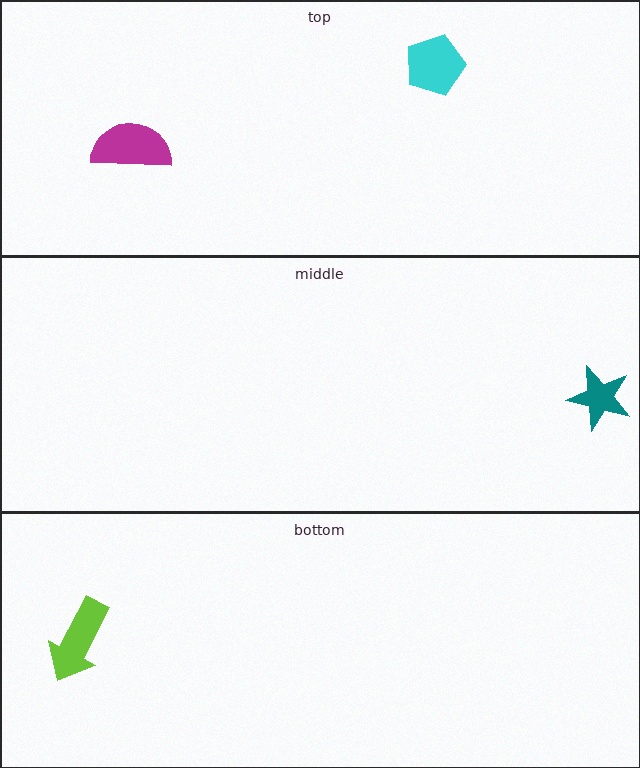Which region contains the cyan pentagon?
The top region.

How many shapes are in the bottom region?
1.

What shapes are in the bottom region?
The lime arrow.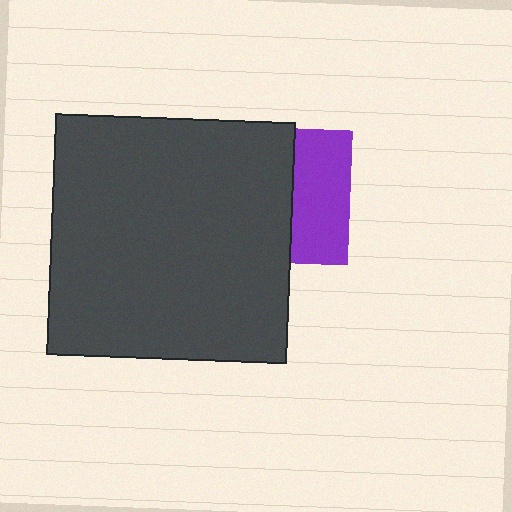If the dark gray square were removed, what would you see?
You would see the complete purple square.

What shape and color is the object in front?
The object in front is a dark gray square.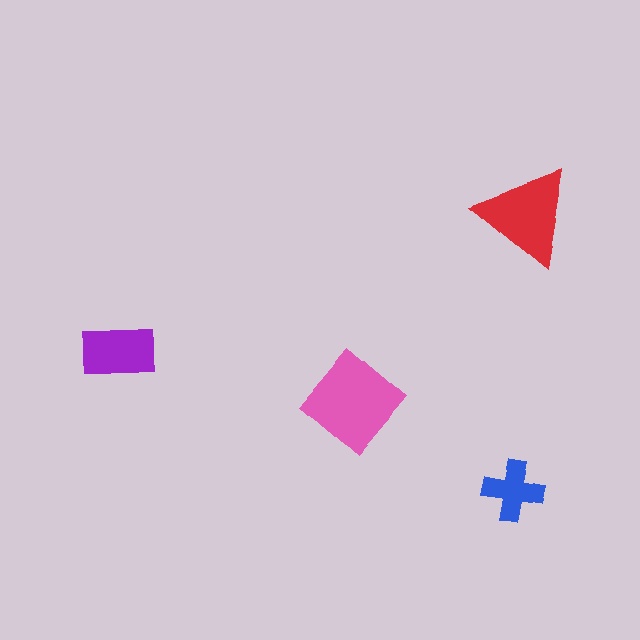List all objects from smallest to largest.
The blue cross, the purple rectangle, the red triangle, the pink diamond.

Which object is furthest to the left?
The purple rectangle is leftmost.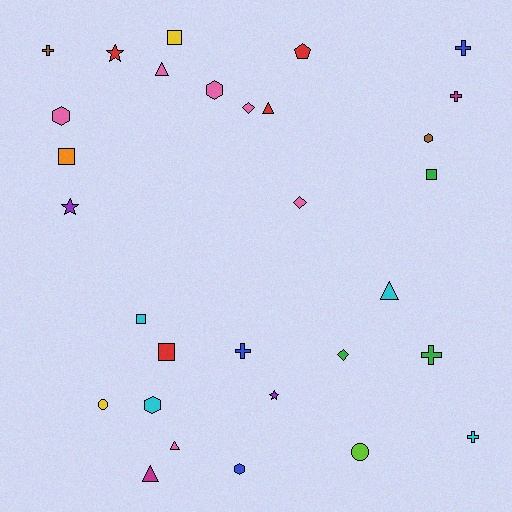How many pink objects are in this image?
There are 6 pink objects.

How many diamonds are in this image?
There are 3 diamonds.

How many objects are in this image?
There are 30 objects.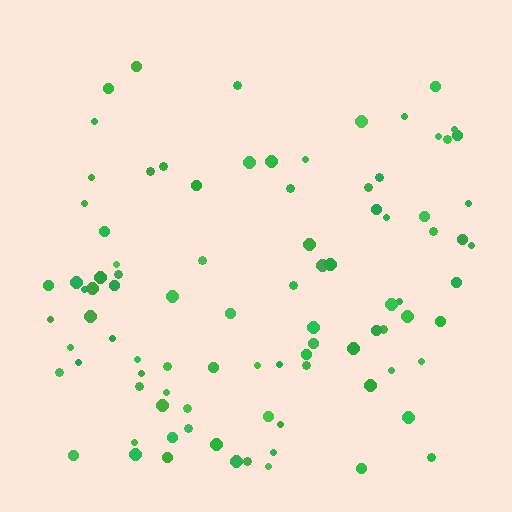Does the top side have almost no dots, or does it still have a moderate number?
Still a moderate number, just noticeably fewer than the bottom.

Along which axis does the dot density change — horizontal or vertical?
Vertical.